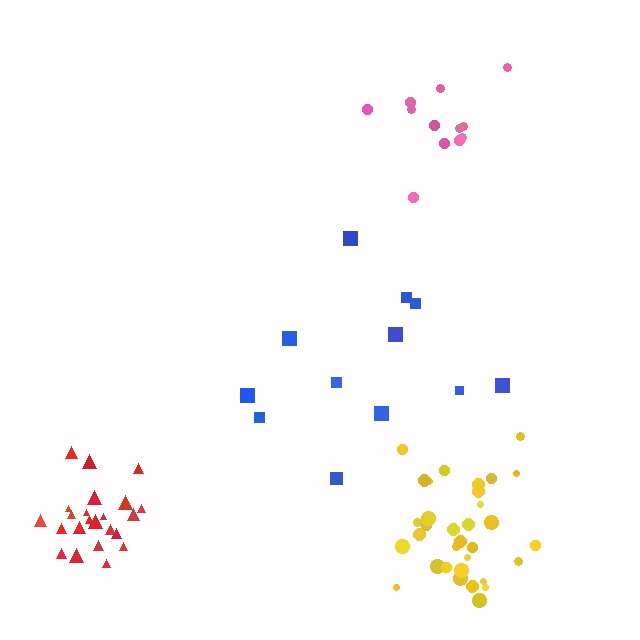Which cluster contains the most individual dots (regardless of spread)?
Yellow (33).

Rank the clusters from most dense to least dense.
red, yellow, pink, blue.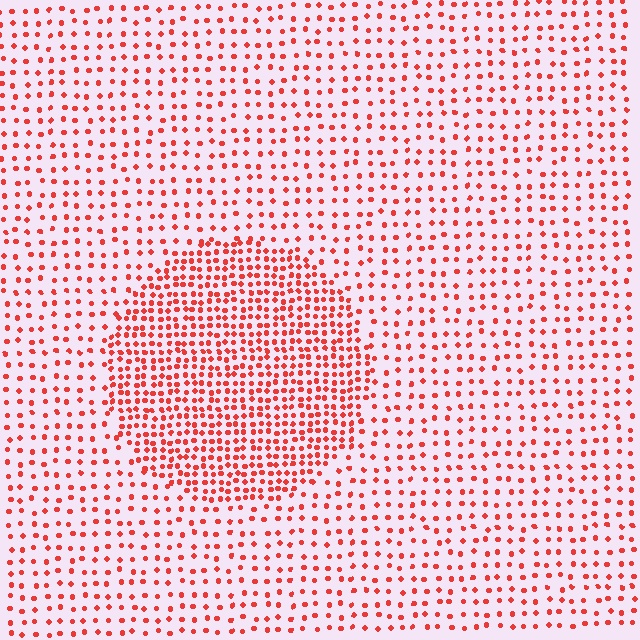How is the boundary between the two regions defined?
The boundary is defined by a change in element density (approximately 2.2x ratio). All elements are the same color, size, and shape.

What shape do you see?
I see a circle.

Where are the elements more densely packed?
The elements are more densely packed inside the circle boundary.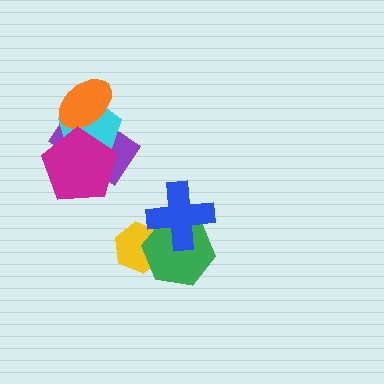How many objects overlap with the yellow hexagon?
2 objects overlap with the yellow hexagon.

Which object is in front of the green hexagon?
The blue cross is in front of the green hexagon.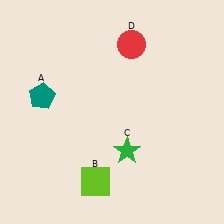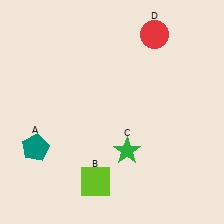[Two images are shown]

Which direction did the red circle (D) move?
The red circle (D) moved right.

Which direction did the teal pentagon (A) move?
The teal pentagon (A) moved down.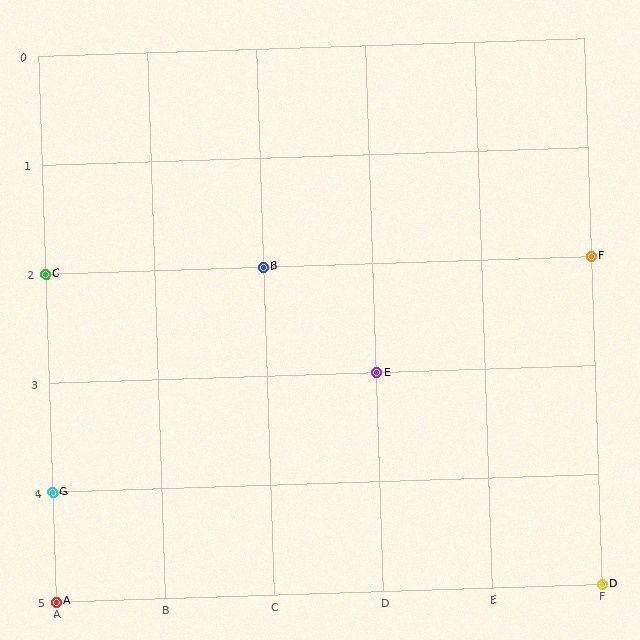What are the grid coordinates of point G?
Point G is at grid coordinates (A, 4).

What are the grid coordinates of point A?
Point A is at grid coordinates (A, 5).